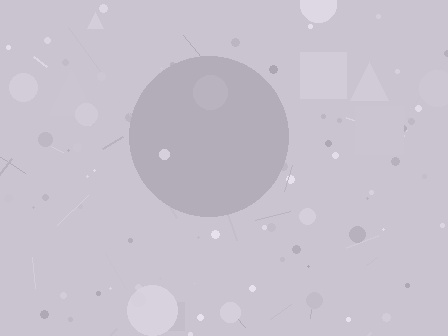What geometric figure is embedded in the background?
A circle is embedded in the background.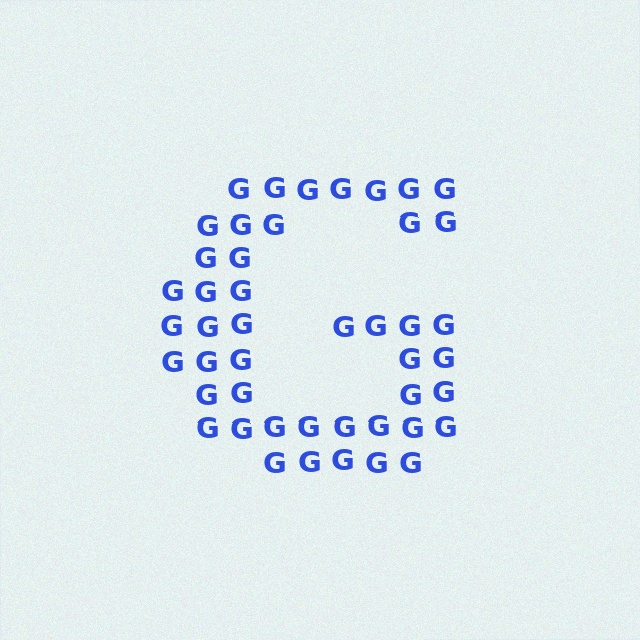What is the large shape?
The large shape is the letter G.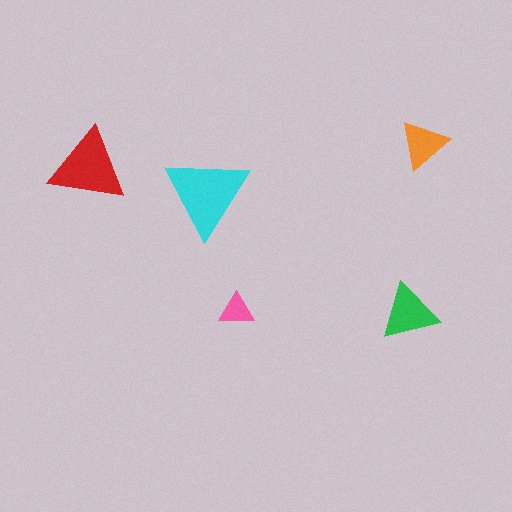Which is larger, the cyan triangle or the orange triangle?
The cyan one.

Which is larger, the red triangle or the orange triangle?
The red one.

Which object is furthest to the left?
The red triangle is leftmost.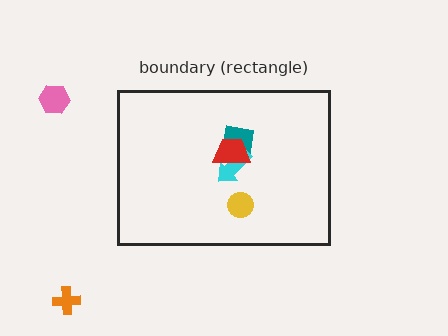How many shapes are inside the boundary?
4 inside, 2 outside.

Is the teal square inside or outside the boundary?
Inside.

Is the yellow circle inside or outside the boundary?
Inside.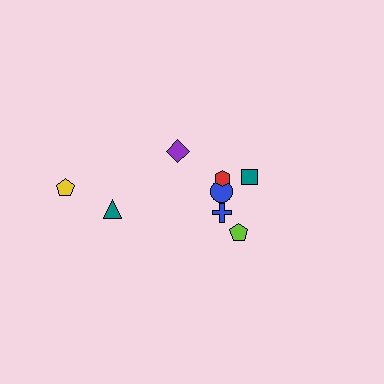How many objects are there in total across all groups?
There are 8 objects.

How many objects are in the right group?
There are 5 objects.